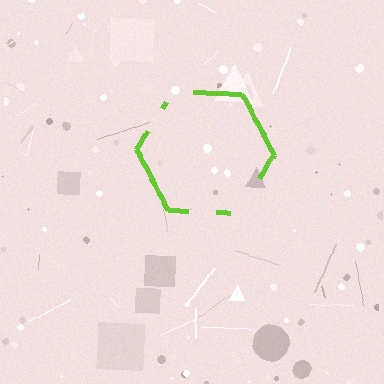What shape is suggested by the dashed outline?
The dashed outline suggests a hexagon.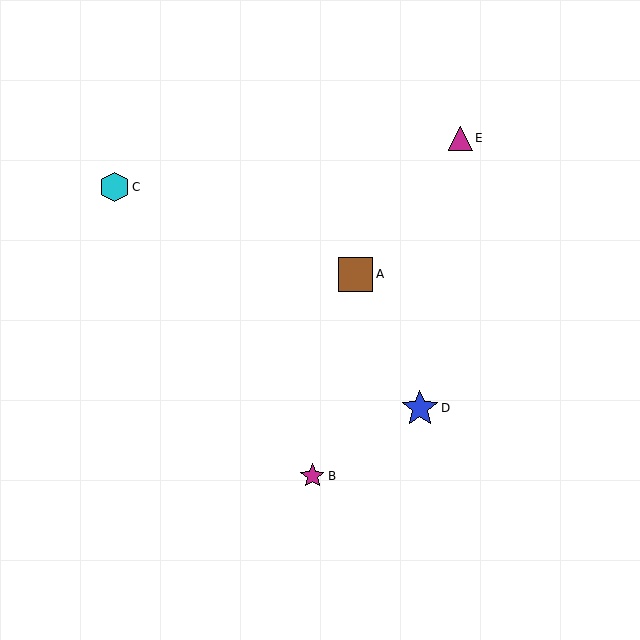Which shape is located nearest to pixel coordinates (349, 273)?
The brown square (labeled A) at (356, 274) is nearest to that location.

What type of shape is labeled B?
Shape B is a magenta star.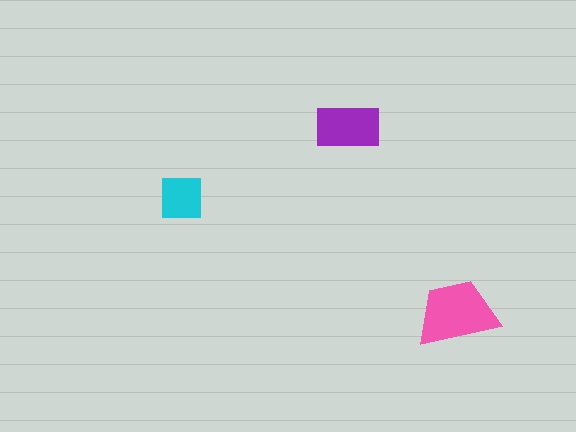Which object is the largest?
The pink trapezoid.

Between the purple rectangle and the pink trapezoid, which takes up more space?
The pink trapezoid.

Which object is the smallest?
The cyan square.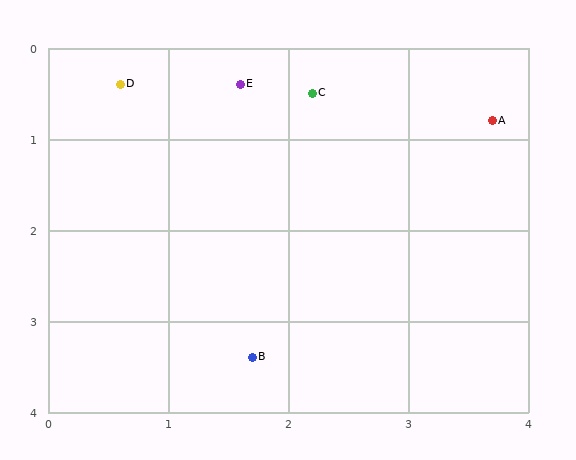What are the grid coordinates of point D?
Point D is at approximately (0.6, 0.4).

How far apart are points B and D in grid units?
Points B and D are about 3.2 grid units apart.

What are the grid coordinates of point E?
Point E is at approximately (1.6, 0.4).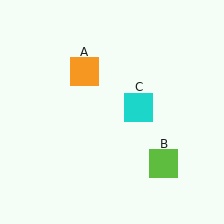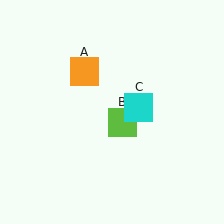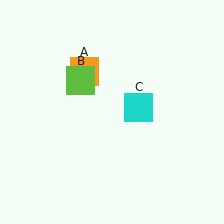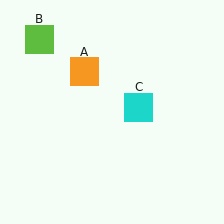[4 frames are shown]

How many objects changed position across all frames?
1 object changed position: lime square (object B).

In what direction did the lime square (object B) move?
The lime square (object B) moved up and to the left.